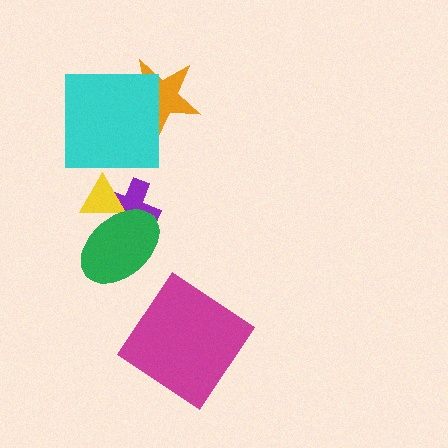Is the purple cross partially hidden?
Yes, it is partially covered by another shape.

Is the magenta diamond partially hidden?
No, no other shape covers it.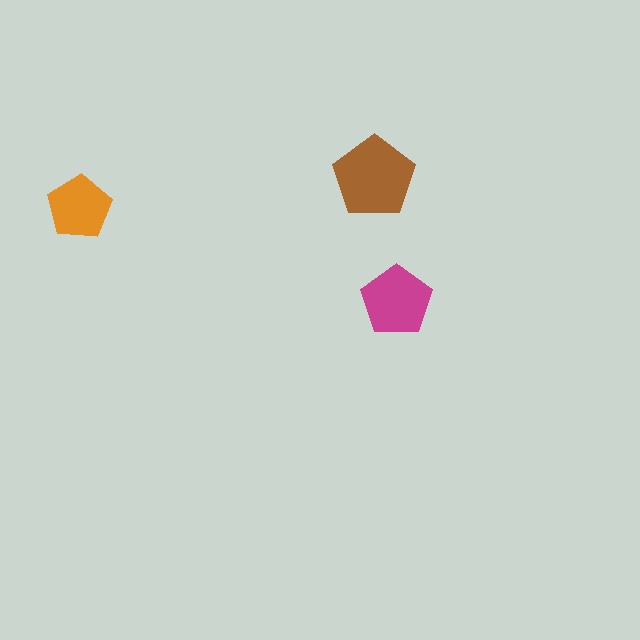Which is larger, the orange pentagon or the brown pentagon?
The brown one.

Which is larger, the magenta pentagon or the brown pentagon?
The brown one.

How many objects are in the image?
There are 3 objects in the image.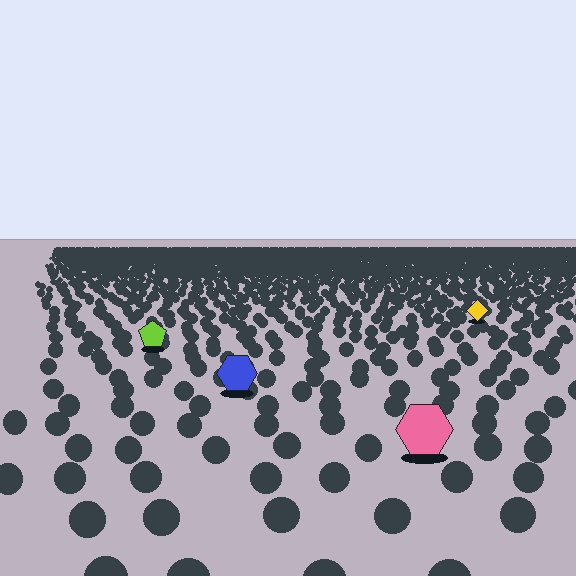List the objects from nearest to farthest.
From nearest to farthest: the pink hexagon, the blue hexagon, the lime pentagon, the yellow diamond.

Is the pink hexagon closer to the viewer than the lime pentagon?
Yes. The pink hexagon is closer — you can tell from the texture gradient: the ground texture is coarser near it.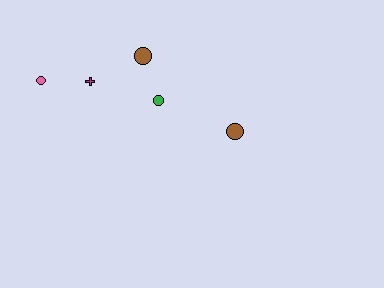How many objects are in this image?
There are 5 objects.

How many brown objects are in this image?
There are 2 brown objects.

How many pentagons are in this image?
There are no pentagons.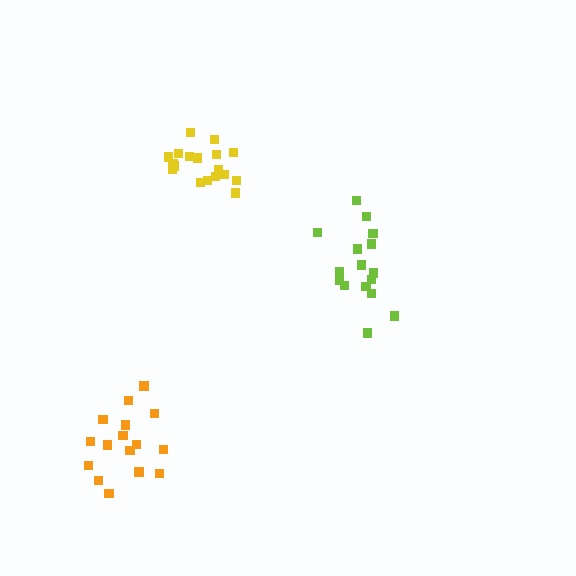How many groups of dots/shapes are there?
There are 3 groups.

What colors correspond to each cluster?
The clusters are colored: lime, orange, yellow.